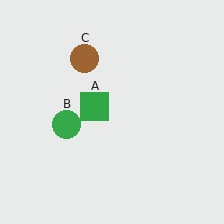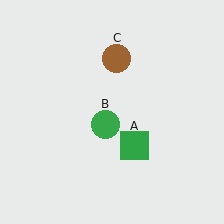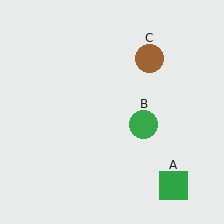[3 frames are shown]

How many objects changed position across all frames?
3 objects changed position: green square (object A), green circle (object B), brown circle (object C).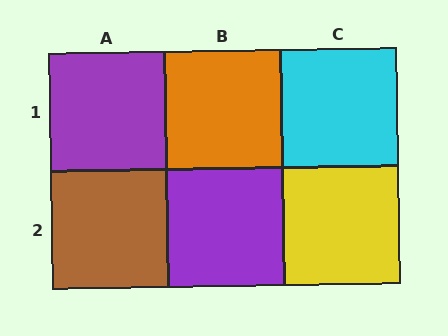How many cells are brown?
1 cell is brown.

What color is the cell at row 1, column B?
Orange.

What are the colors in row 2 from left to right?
Brown, purple, yellow.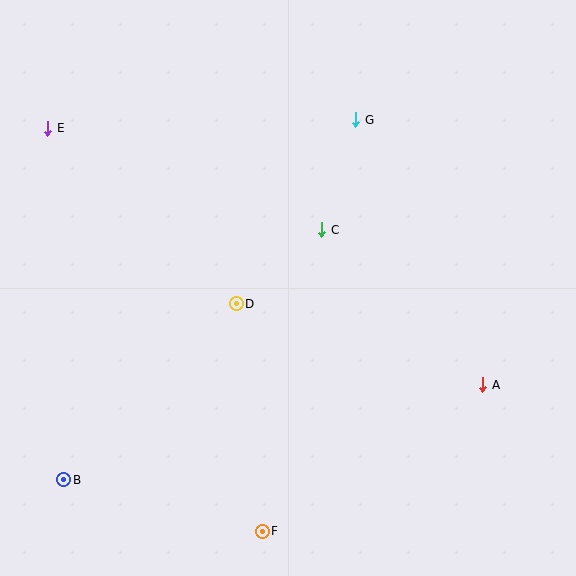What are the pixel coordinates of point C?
Point C is at (322, 230).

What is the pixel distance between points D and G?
The distance between D and G is 220 pixels.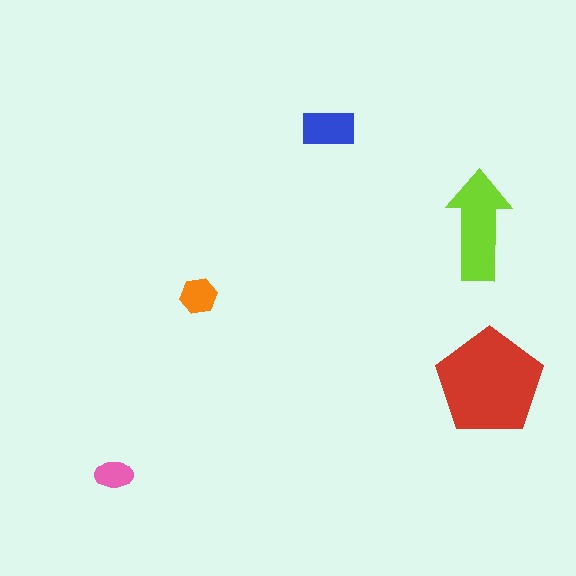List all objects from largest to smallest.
The red pentagon, the lime arrow, the blue rectangle, the orange hexagon, the pink ellipse.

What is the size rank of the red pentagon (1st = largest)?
1st.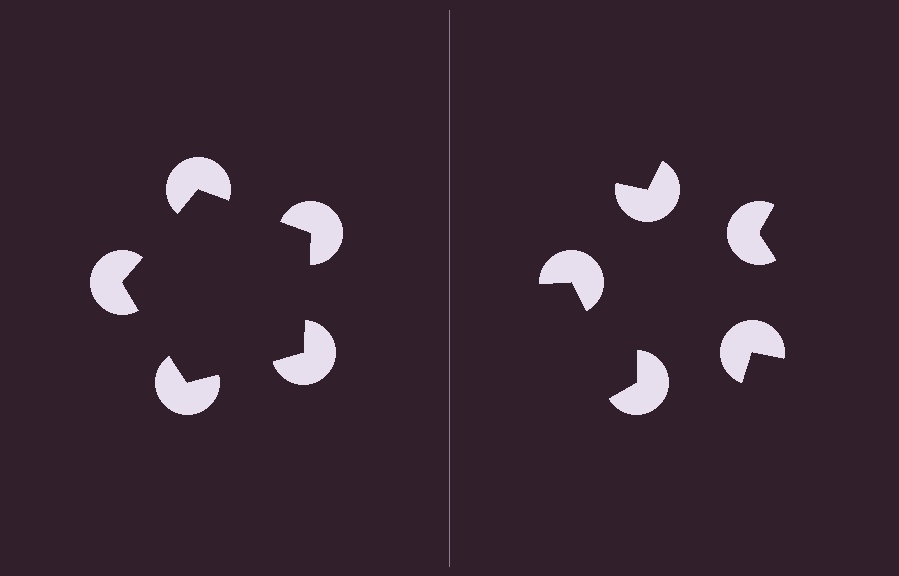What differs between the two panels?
The pac-man discs are positioned identically on both sides; only the wedge orientations differ. On the left they align to a pentagon; on the right they are misaligned.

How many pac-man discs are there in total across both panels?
10 — 5 on each side.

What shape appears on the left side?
An illusory pentagon.